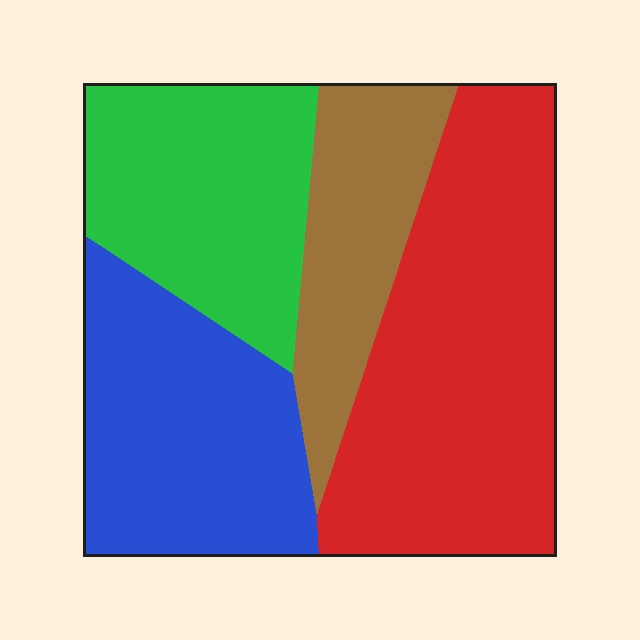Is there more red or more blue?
Red.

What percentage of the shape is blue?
Blue covers 25% of the shape.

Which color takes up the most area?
Red, at roughly 35%.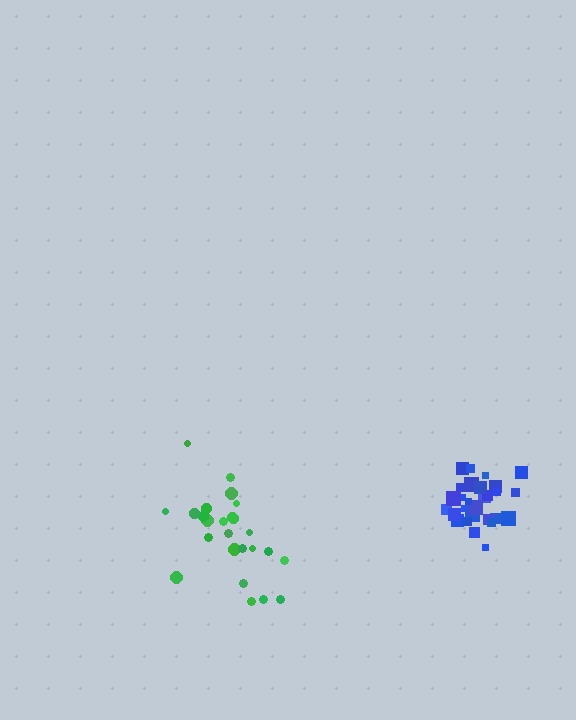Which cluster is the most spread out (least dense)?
Green.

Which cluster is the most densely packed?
Blue.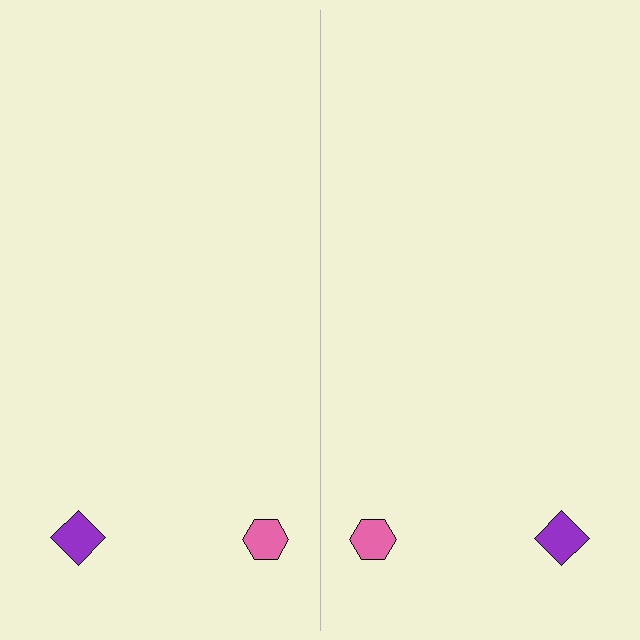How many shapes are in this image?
There are 4 shapes in this image.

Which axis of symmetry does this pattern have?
The pattern has a vertical axis of symmetry running through the center of the image.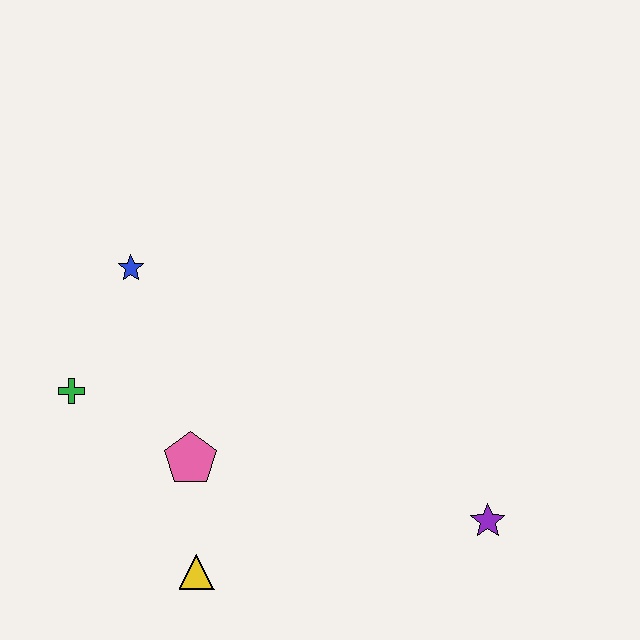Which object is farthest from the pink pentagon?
The purple star is farthest from the pink pentagon.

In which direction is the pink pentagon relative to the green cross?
The pink pentagon is to the right of the green cross.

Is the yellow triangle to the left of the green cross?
No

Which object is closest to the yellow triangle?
The pink pentagon is closest to the yellow triangle.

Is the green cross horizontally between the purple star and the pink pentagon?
No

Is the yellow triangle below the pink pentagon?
Yes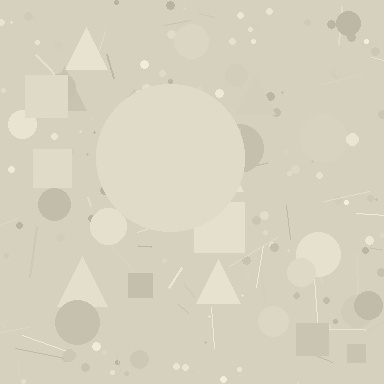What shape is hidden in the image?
A circle is hidden in the image.